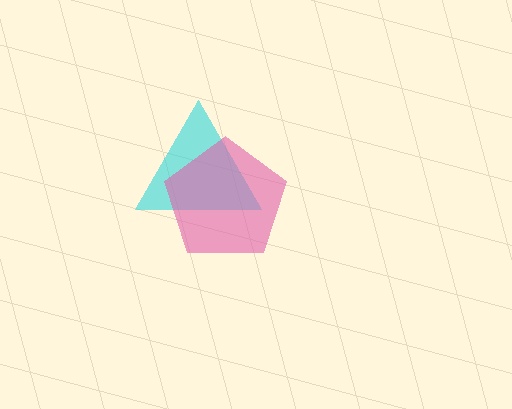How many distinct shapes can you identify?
There are 2 distinct shapes: a cyan triangle, a pink pentagon.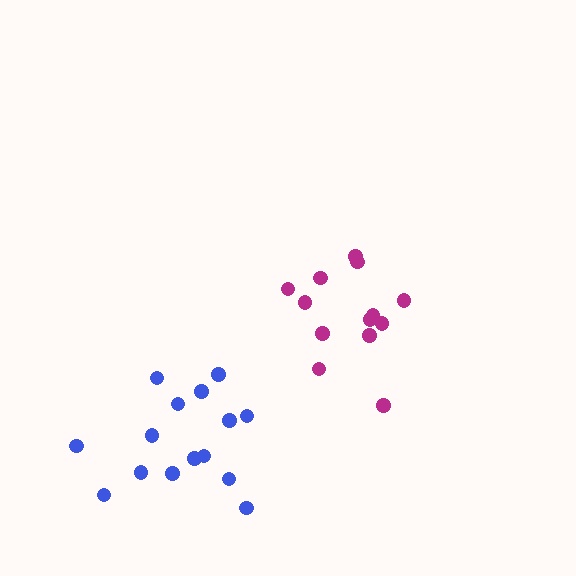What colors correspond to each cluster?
The clusters are colored: magenta, blue.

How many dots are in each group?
Group 1: 13 dots, Group 2: 15 dots (28 total).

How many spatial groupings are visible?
There are 2 spatial groupings.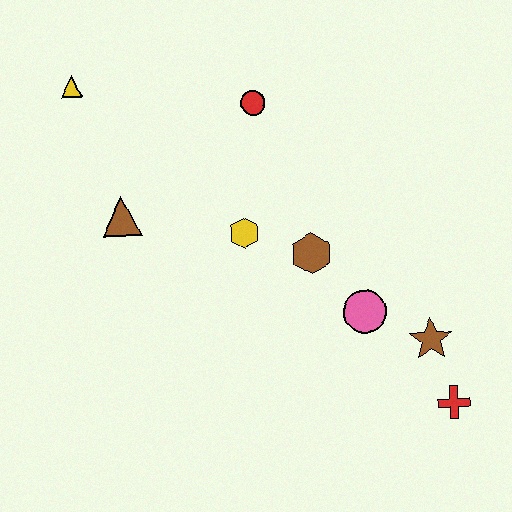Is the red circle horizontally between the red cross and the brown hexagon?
No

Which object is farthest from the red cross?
The yellow triangle is farthest from the red cross.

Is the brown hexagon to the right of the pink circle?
No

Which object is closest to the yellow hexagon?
The brown hexagon is closest to the yellow hexagon.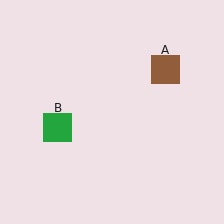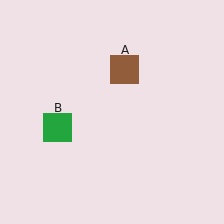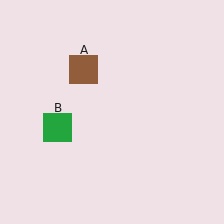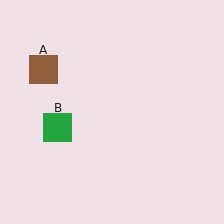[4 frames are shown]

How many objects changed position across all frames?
1 object changed position: brown square (object A).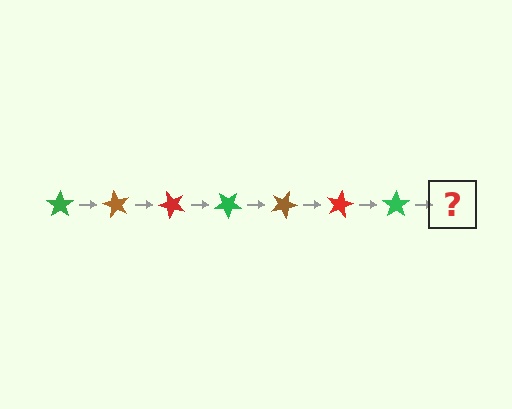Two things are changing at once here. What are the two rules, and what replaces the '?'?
The two rules are that it rotates 60 degrees each step and the color cycles through green, brown, and red. The '?' should be a brown star, rotated 420 degrees from the start.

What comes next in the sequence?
The next element should be a brown star, rotated 420 degrees from the start.